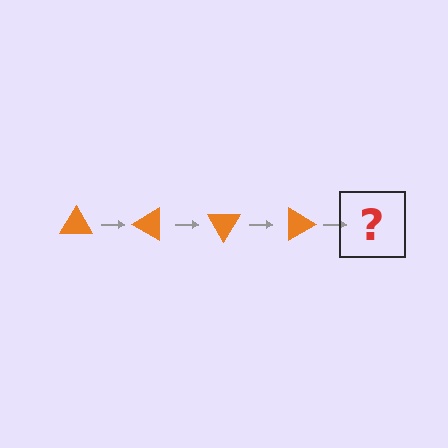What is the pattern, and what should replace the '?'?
The pattern is that the triangle rotates 30 degrees each step. The '?' should be an orange triangle rotated 120 degrees.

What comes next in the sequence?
The next element should be an orange triangle rotated 120 degrees.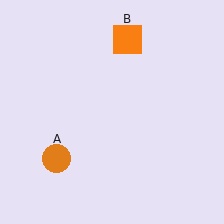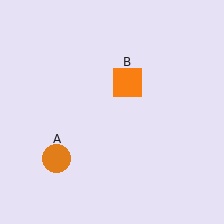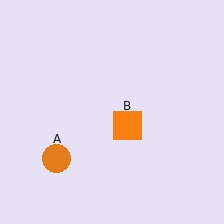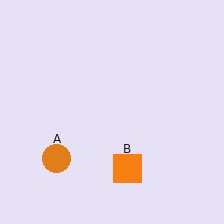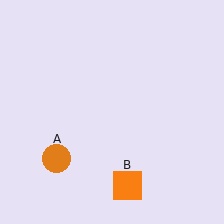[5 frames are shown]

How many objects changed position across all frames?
1 object changed position: orange square (object B).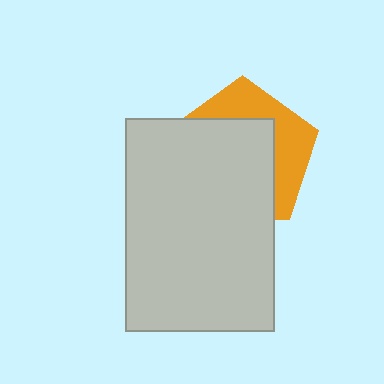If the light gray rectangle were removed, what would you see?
You would see the complete orange pentagon.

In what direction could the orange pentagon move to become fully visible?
The orange pentagon could move toward the upper-right. That would shift it out from behind the light gray rectangle entirely.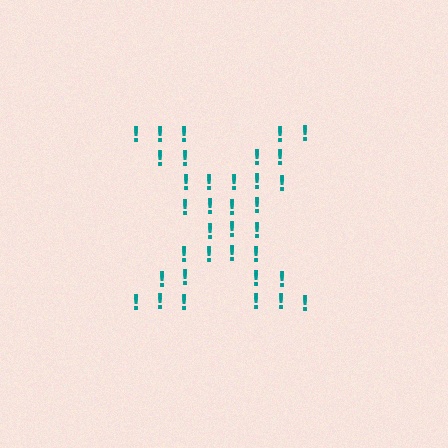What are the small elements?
The small elements are exclamation marks.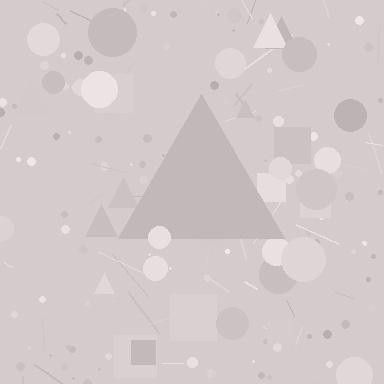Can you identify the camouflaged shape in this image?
The camouflaged shape is a triangle.